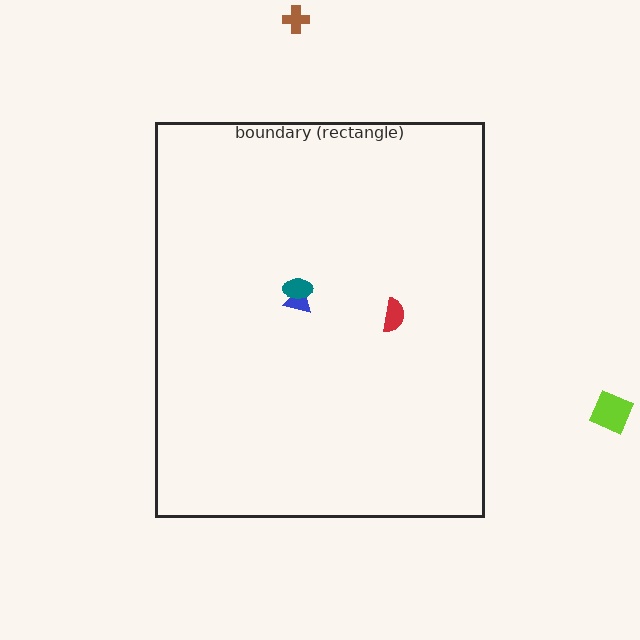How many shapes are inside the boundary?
3 inside, 2 outside.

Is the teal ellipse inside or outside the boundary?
Inside.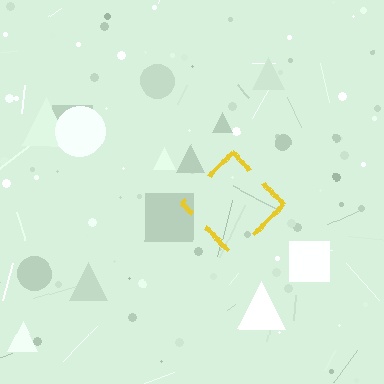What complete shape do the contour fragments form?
The contour fragments form a diamond.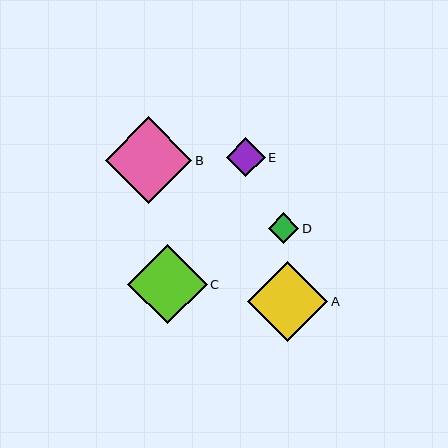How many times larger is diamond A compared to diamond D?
Diamond A is approximately 2.6 times the size of diamond D.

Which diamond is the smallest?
Diamond D is the smallest with a size of approximately 31 pixels.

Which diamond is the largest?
Diamond B is the largest with a size of approximately 87 pixels.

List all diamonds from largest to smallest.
From largest to smallest: B, A, C, E, D.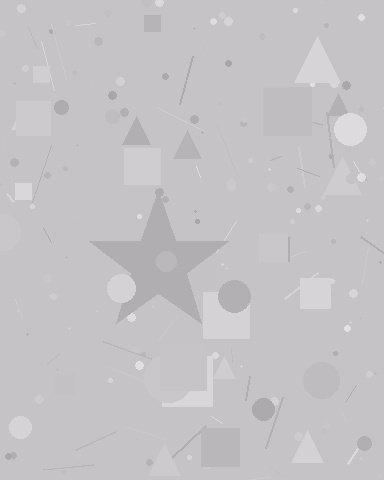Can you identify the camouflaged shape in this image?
The camouflaged shape is a star.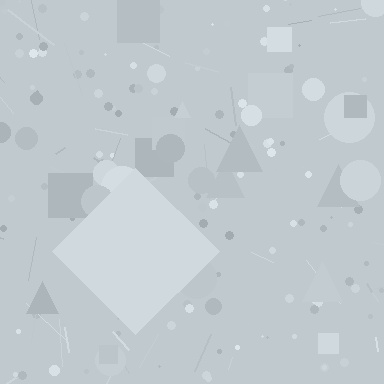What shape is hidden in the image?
A diamond is hidden in the image.